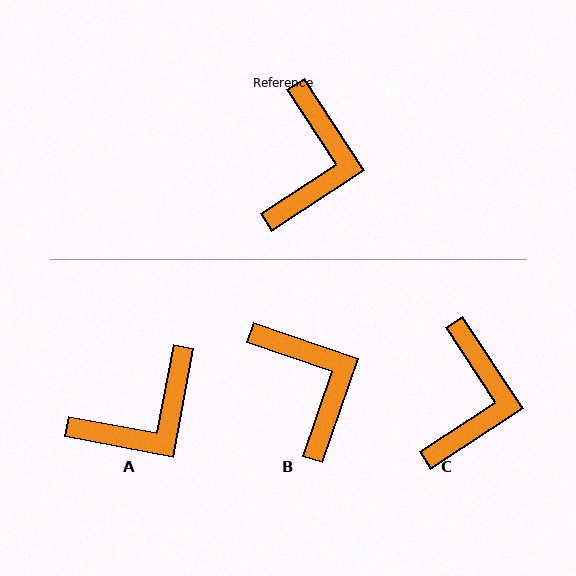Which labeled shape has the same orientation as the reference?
C.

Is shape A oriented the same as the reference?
No, it is off by about 44 degrees.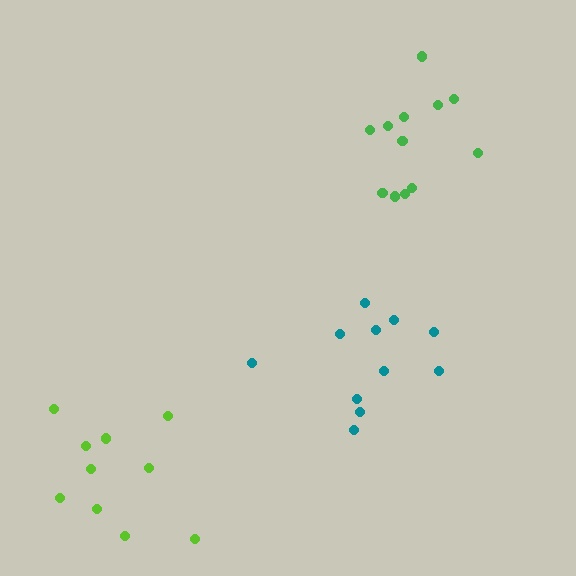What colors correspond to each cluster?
The clusters are colored: green, lime, teal.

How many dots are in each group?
Group 1: 12 dots, Group 2: 10 dots, Group 3: 11 dots (33 total).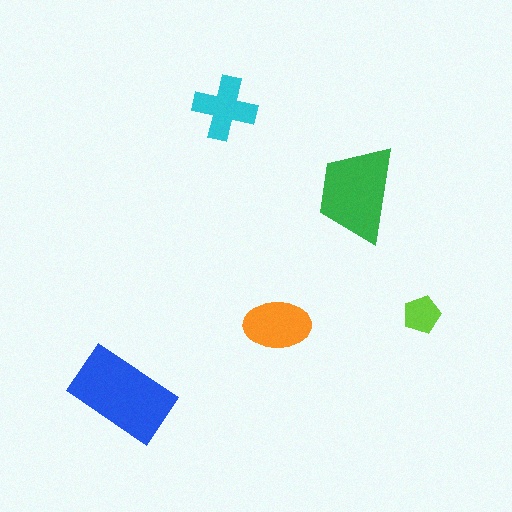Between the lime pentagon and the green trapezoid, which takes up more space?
The green trapezoid.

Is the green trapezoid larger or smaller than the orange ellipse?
Larger.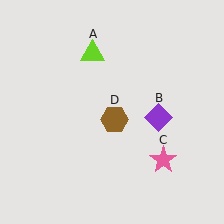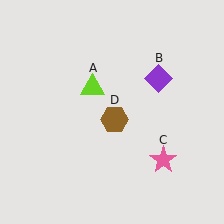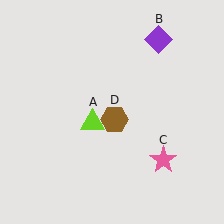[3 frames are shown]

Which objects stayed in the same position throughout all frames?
Pink star (object C) and brown hexagon (object D) remained stationary.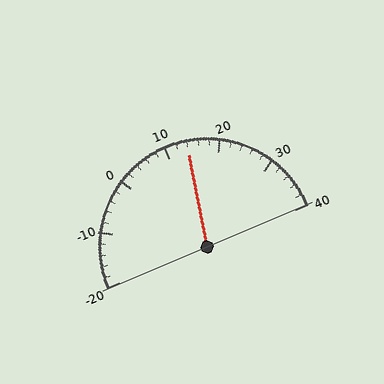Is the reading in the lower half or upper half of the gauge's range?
The reading is in the upper half of the range (-20 to 40).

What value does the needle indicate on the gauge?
The needle indicates approximately 14.